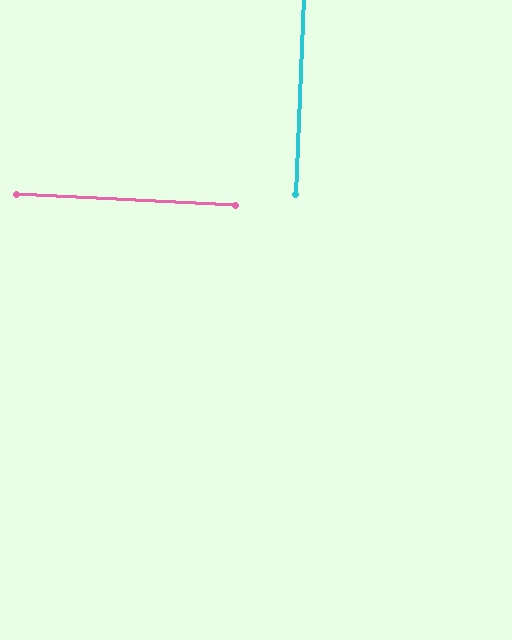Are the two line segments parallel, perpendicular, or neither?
Perpendicular — they meet at approximately 90°.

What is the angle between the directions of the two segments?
Approximately 90 degrees.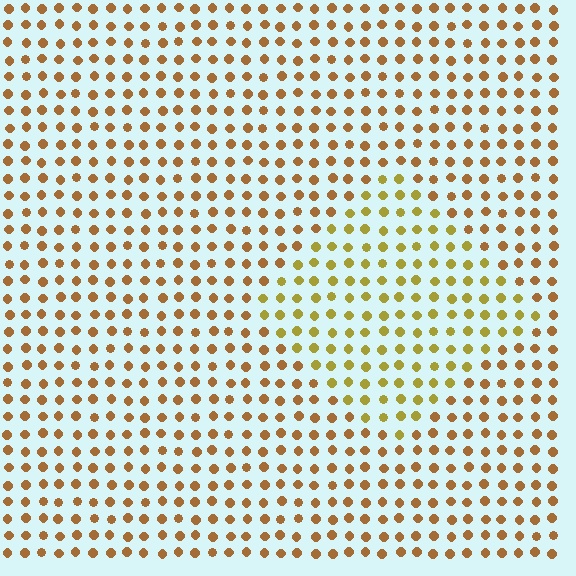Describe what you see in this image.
The image is filled with small brown elements in a uniform arrangement. A diamond-shaped region is visible where the elements are tinted to a slightly different hue, forming a subtle color boundary.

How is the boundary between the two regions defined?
The boundary is defined purely by a slight shift in hue (about 27 degrees). Spacing, size, and orientation are identical on both sides.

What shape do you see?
I see a diamond.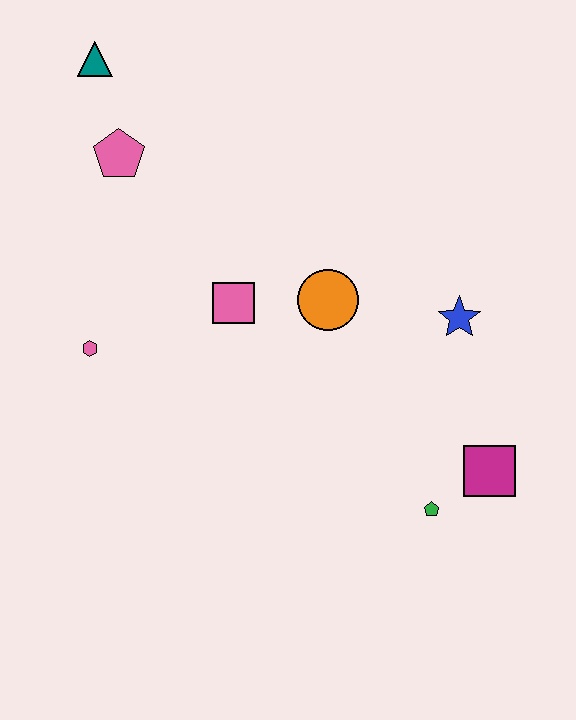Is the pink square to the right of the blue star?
No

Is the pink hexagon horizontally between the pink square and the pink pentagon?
No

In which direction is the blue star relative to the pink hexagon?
The blue star is to the right of the pink hexagon.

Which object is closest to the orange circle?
The pink square is closest to the orange circle.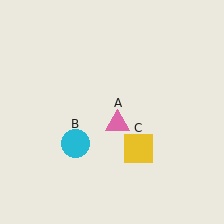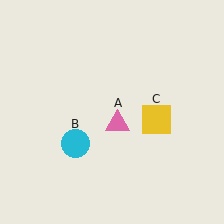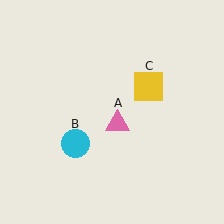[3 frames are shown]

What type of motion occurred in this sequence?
The yellow square (object C) rotated counterclockwise around the center of the scene.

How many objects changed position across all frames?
1 object changed position: yellow square (object C).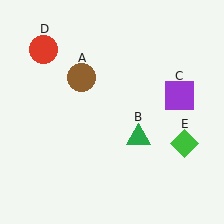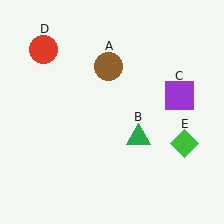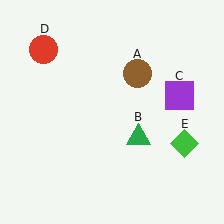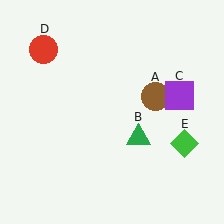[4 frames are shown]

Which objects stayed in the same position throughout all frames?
Green triangle (object B) and purple square (object C) and red circle (object D) and green diamond (object E) remained stationary.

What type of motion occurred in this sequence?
The brown circle (object A) rotated clockwise around the center of the scene.